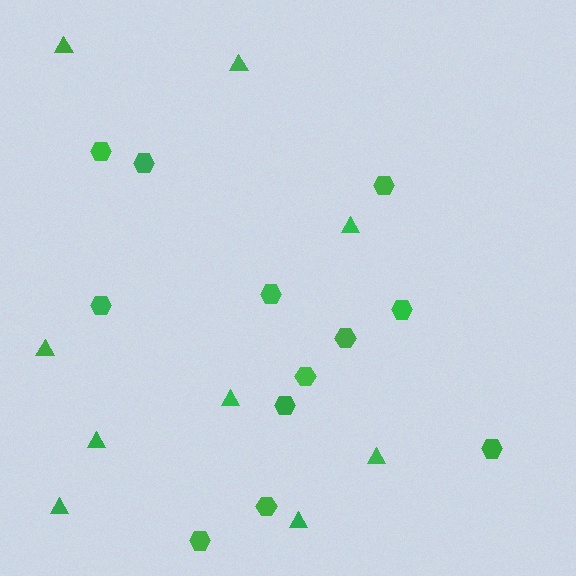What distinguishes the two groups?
There are 2 groups: one group of triangles (9) and one group of hexagons (12).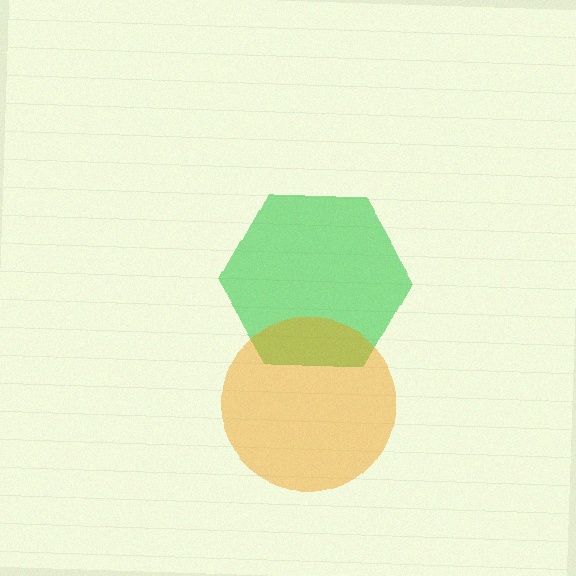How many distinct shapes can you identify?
There are 2 distinct shapes: a green hexagon, an orange circle.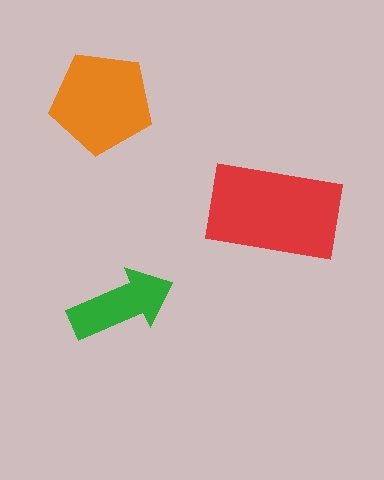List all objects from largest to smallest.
The red rectangle, the orange pentagon, the green arrow.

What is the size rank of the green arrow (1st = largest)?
3rd.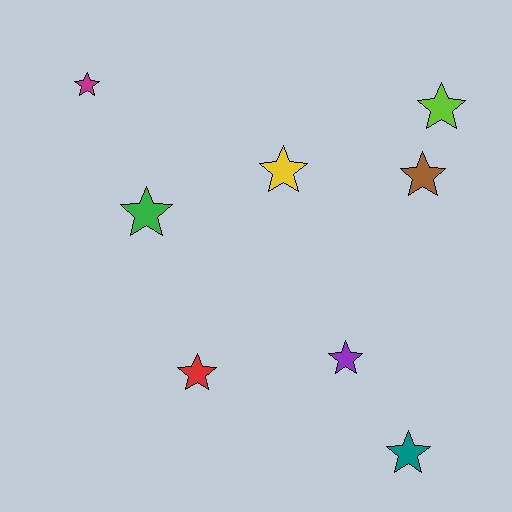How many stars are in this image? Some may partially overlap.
There are 8 stars.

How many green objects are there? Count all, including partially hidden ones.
There is 1 green object.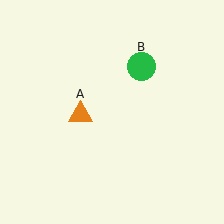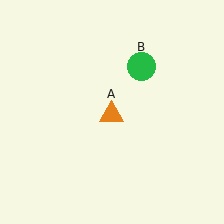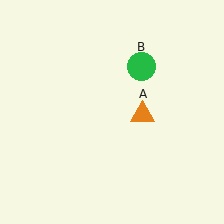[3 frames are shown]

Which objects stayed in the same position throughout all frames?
Green circle (object B) remained stationary.